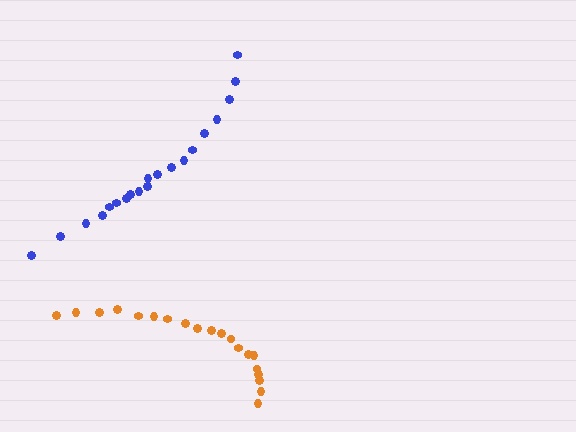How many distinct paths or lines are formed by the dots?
There are 2 distinct paths.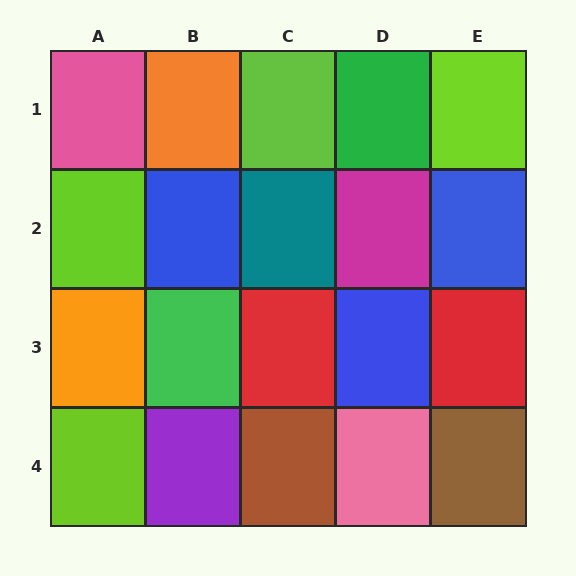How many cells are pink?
2 cells are pink.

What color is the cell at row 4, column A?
Lime.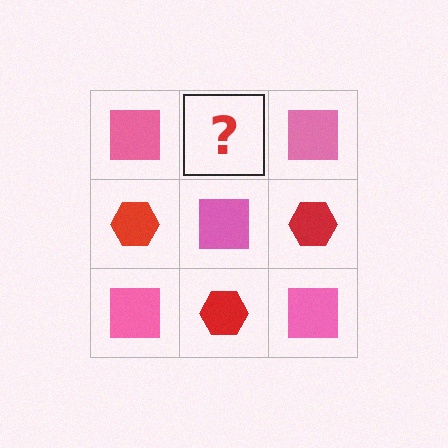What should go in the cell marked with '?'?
The missing cell should contain a red hexagon.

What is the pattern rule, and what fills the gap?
The rule is that it alternates pink square and red hexagon in a checkerboard pattern. The gap should be filled with a red hexagon.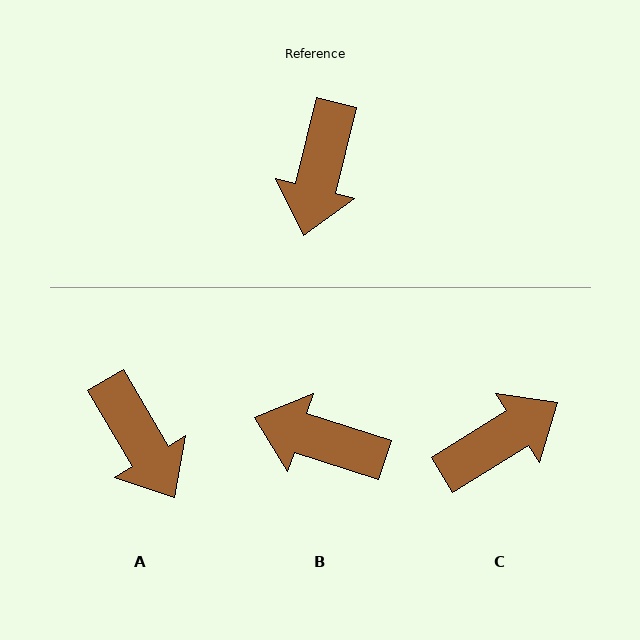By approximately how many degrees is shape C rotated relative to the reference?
Approximately 136 degrees counter-clockwise.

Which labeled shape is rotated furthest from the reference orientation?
C, about 136 degrees away.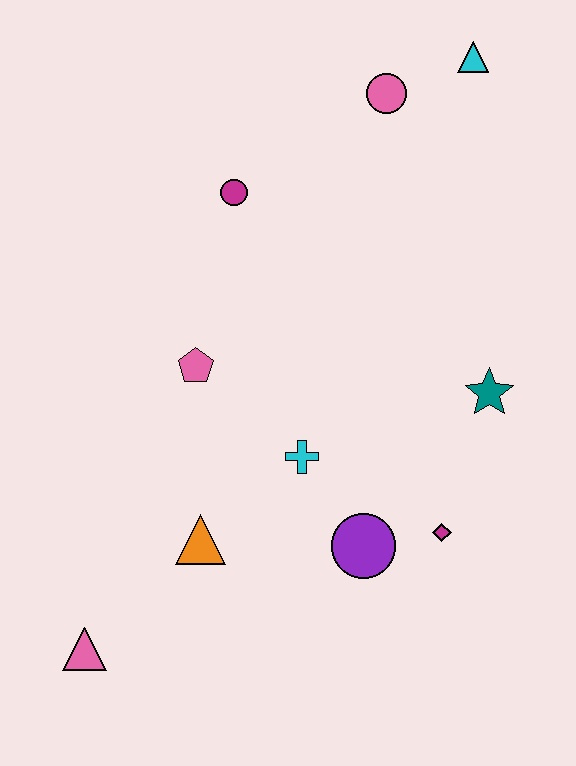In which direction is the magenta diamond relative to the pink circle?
The magenta diamond is below the pink circle.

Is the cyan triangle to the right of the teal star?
No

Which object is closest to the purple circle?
The magenta diamond is closest to the purple circle.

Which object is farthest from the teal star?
The pink triangle is farthest from the teal star.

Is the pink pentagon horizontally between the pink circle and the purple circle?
No